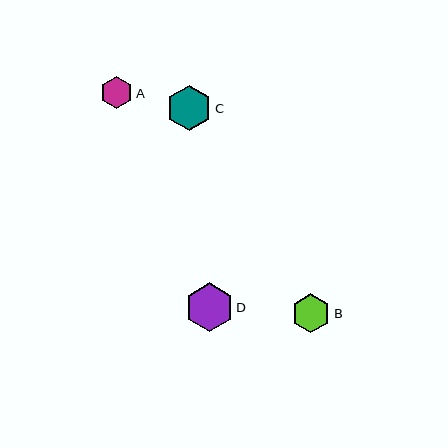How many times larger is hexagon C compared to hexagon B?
Hexagon C is approximately 1.2 times the size of hexagon B.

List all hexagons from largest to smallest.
From largest to smallest: D, C, B, A.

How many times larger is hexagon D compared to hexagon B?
Hexagon D is approximately 1.2 times the size of hexagon B.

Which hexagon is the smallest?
Hexagon A is the smallest with a size of approximately 32 pixels.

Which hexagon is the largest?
Hexagon D is the largest with a size of approximately 48 pixels.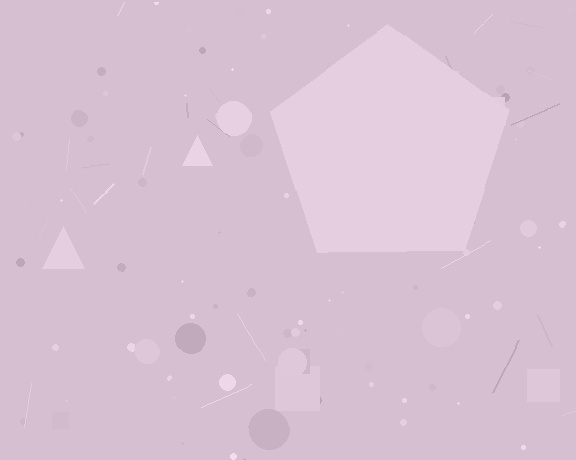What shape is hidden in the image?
A pentagon is hidden in the image.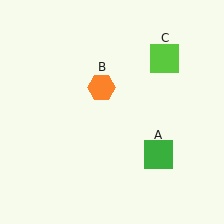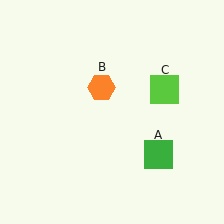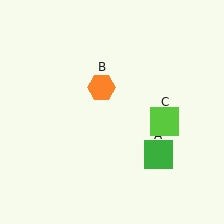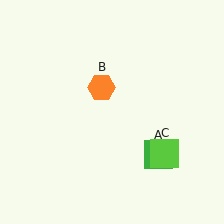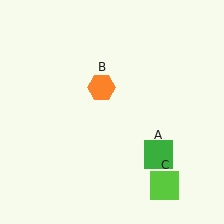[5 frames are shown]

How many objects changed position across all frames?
1 object changed position: lime square (object C).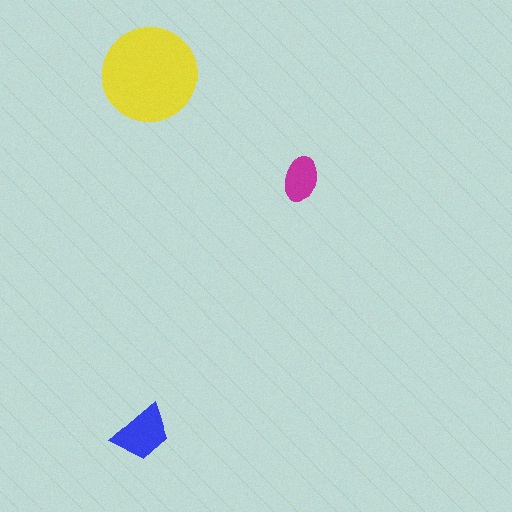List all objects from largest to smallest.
The yellow circle, the blue trapezoid, the magenta ellipse.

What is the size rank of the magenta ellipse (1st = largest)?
3rd.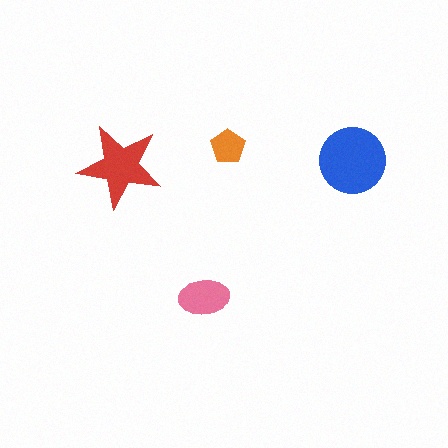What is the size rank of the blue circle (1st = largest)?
1st.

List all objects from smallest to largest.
The orange pentagon, the pink ellipse, the red star, the blue circle.